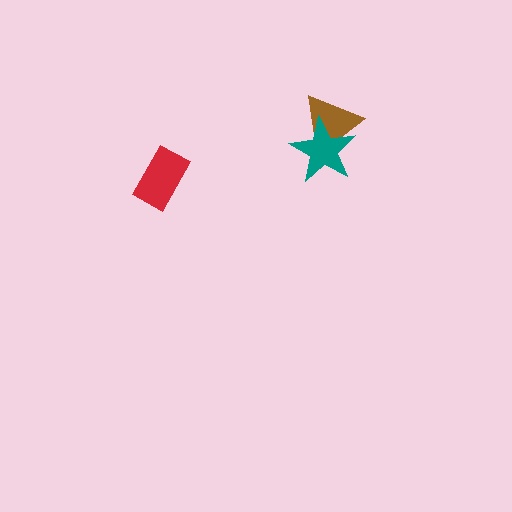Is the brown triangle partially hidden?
Yes, it is partially covered by another shape.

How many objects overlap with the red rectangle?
0 objects overlap with the red rectangle.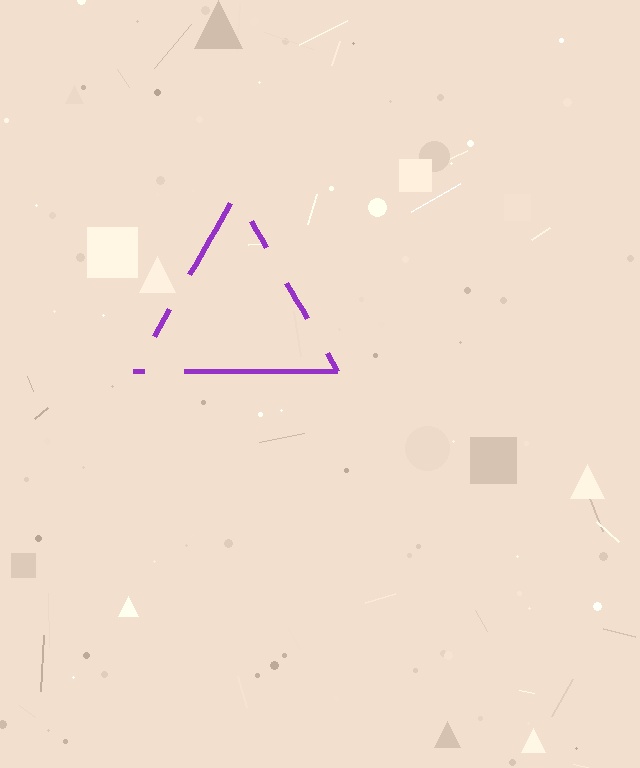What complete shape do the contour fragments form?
The contour fragments form a triangle.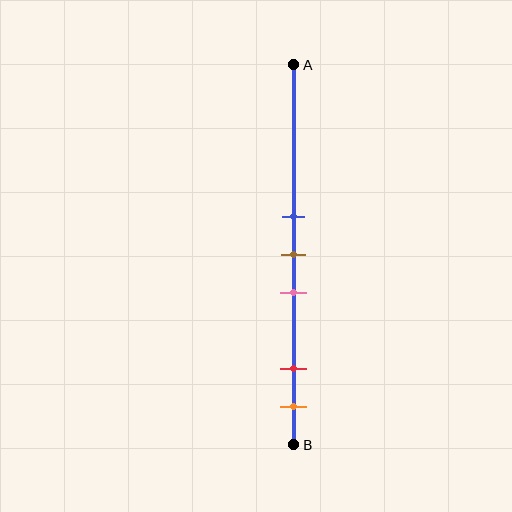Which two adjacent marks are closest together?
The blue and brown marks are the closest adjacent pair.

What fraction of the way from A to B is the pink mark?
The pink mark is approximately 60% (0.6) of the way from A to B.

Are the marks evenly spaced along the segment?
No, the marks are not evenly spaced.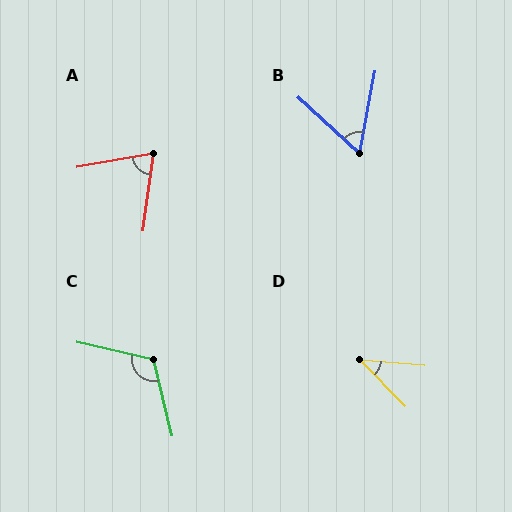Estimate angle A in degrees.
Approximately 73 degrees.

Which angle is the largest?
C, at approximately 116 degrees.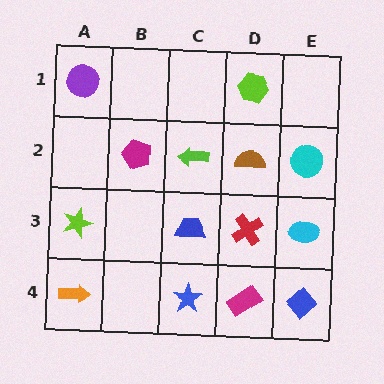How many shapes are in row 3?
4 shapes.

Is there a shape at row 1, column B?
No, that cell is empty.